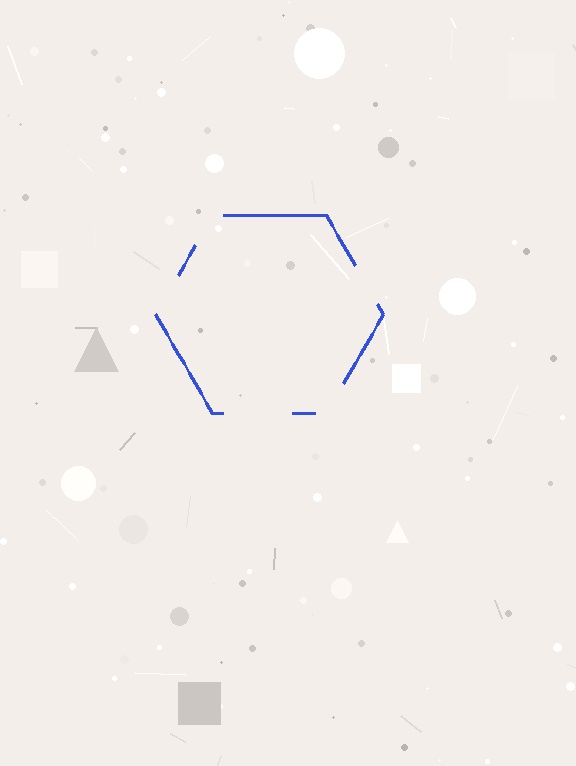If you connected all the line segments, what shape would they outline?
They would outline a hexagon.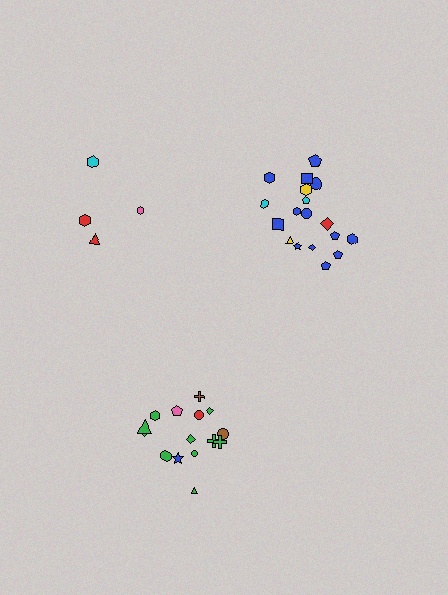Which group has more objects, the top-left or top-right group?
The top-right group.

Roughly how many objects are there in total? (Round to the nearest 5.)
Roughly 35 objects in total.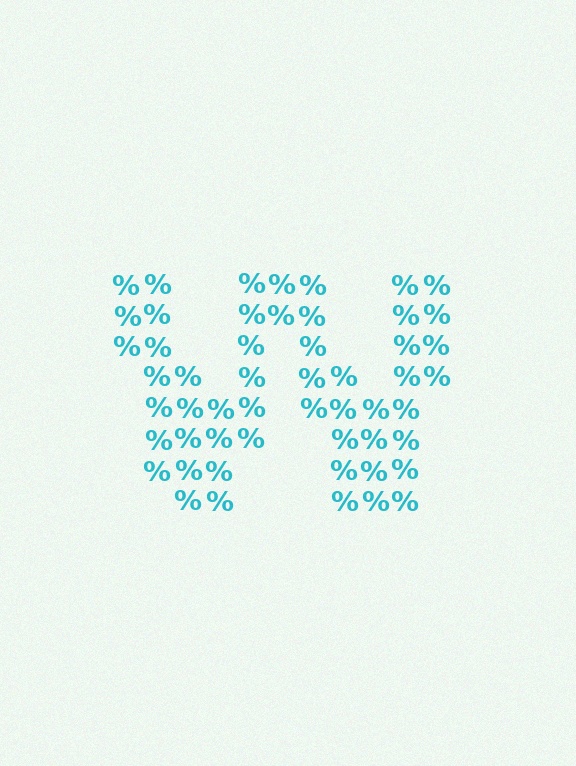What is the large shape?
The large shape is the letter W.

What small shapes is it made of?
It is made of small percent signs.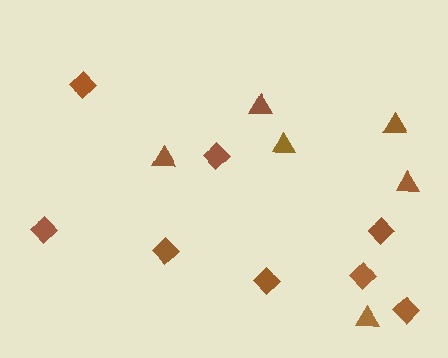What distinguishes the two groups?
There are 2 groups: one group of diamonds (8) and one group of triangles (6).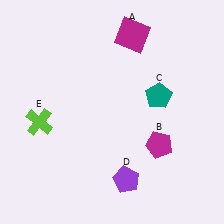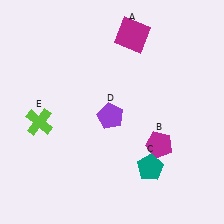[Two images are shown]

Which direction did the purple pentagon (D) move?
The purple pentagon (D) moved up.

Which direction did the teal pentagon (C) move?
The teal pentagon (C) moved down.